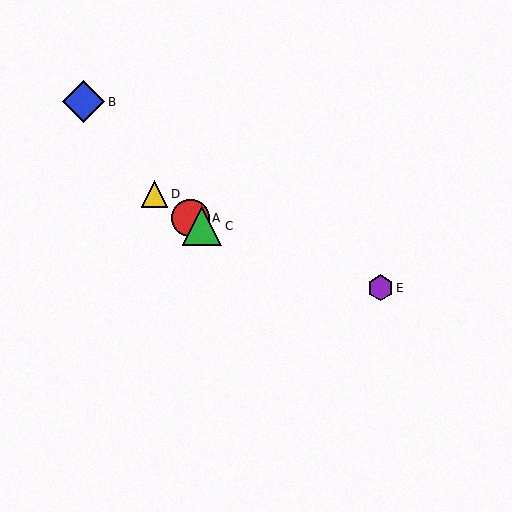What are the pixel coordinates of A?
Object A is at (191, 218).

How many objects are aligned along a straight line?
3 objects (A, C, D) are aligned along a straight line.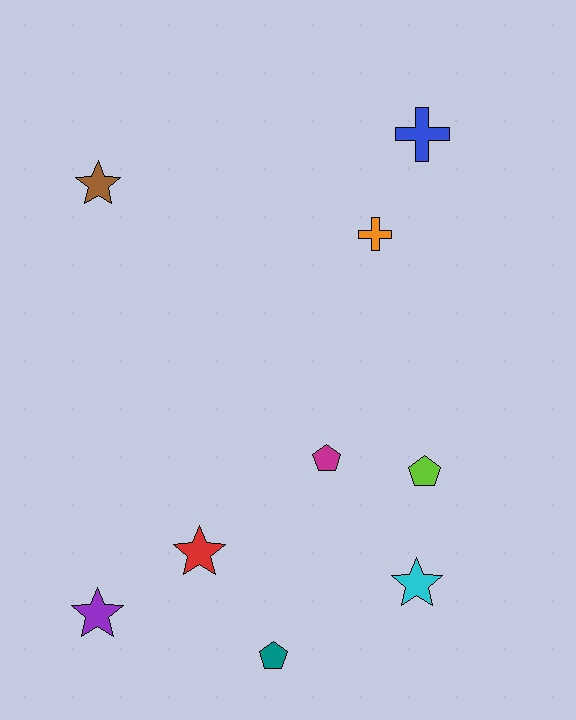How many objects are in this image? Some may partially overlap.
There are 9 objects.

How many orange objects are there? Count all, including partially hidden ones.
There is 1 orange object.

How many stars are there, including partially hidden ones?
There are 4 stars.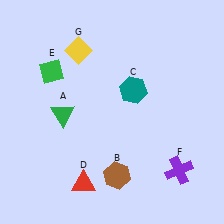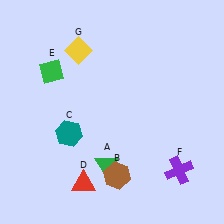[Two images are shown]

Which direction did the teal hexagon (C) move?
The teal hexagon (C) moved left.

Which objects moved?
The objects that moved are: the green triangle (A), the teal hexagon (C).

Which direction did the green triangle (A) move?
The green triangle (A) moved down.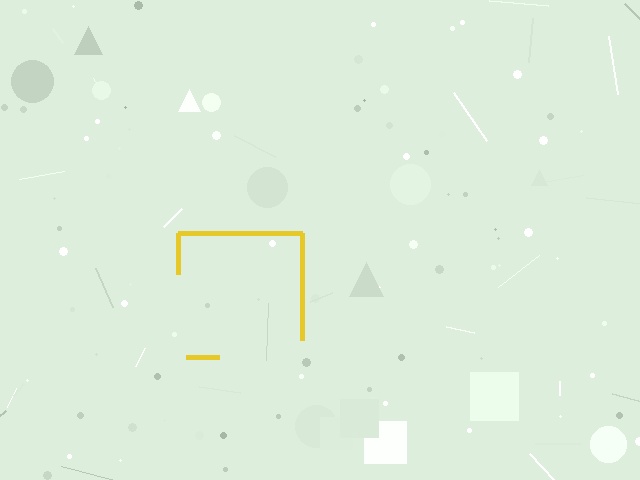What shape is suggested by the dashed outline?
The dashed outline suggests a square.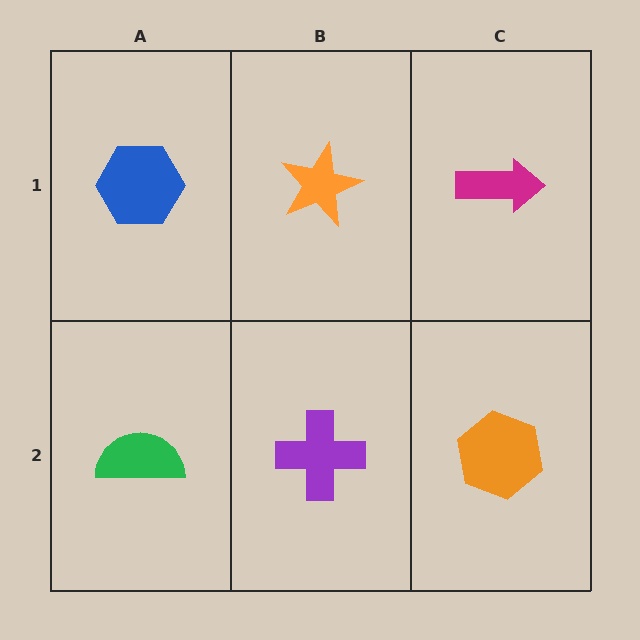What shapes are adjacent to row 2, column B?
An orange star (row 1, column B), a green semicircle (row 2, column A), an orange hexagon (row 2, column C).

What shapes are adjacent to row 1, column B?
A purple cross (row 2, column B), a blue hexagon (row 1, column A), a magenta arrow (row 1, column C).